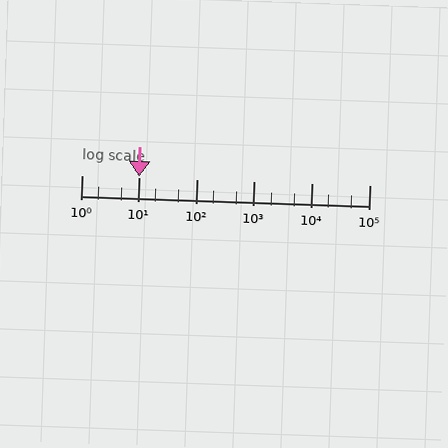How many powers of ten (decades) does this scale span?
The scale spans 5 decades, from 1 to 100000.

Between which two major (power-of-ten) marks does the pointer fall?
The pointer is between 1 and 10.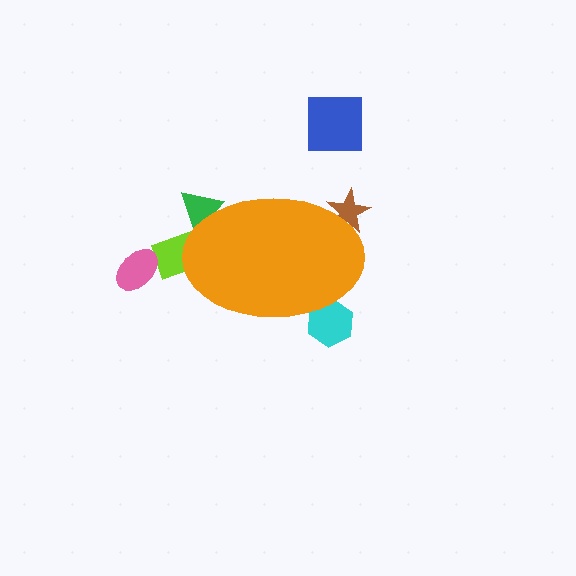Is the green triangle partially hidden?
Yes, the green triangle is partially hidden behind the orange ellipse.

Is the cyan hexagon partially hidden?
Yes, the cyan hexagon is partially hidden behind the orange ellipse.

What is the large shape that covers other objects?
An orange ellipse.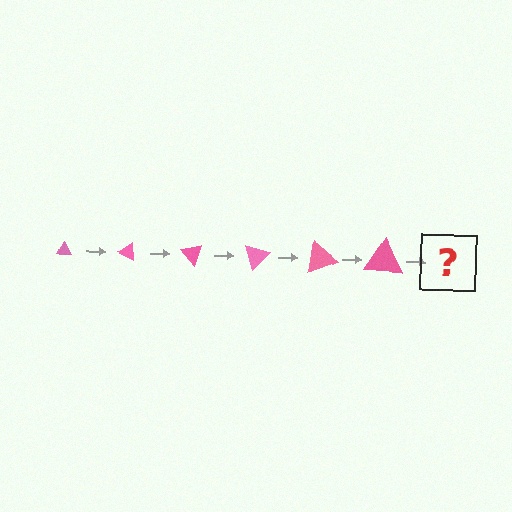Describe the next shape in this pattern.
It should be a triangle, larger than the previous one and rotated 150 degrees from the start.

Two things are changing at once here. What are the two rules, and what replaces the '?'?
The two rules are that the triangle grows larger each step and it rotates 25 degrees each step. The '?' should be a triangle, larger than the previous one and rotated 150 degrees from the start.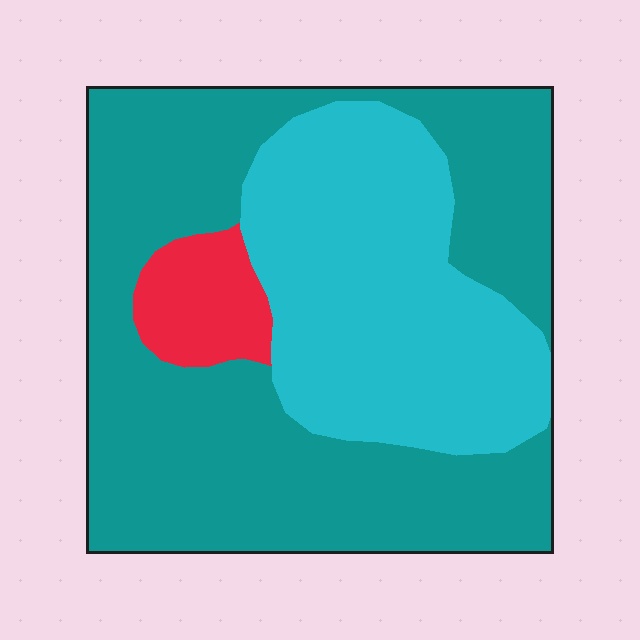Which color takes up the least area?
Red, at roughly 5%.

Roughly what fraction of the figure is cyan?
Cyan covers roughly 35% of the figure.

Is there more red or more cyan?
Cyan.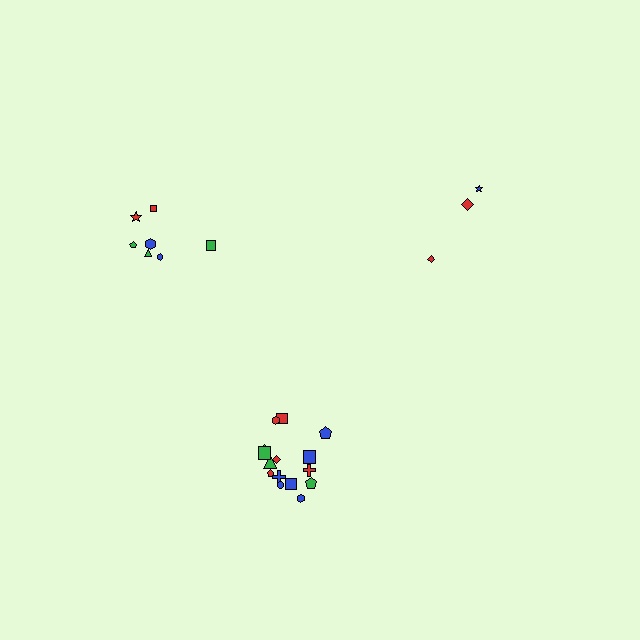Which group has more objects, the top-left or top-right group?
The top-left group.